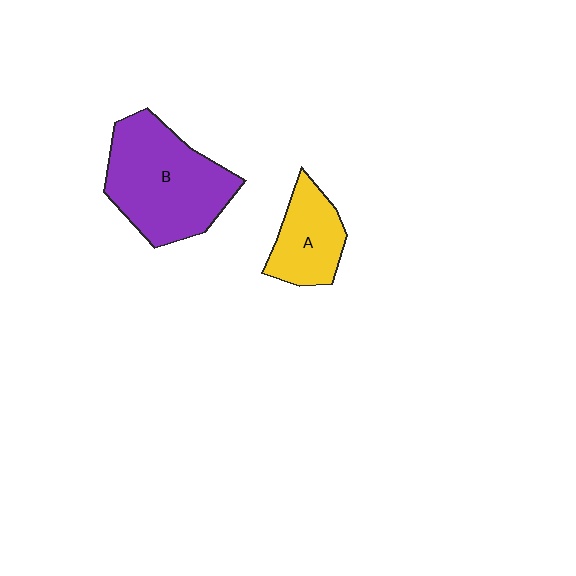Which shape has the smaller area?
Shape A (yellow).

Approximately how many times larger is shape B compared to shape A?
Approximately 1.9 times.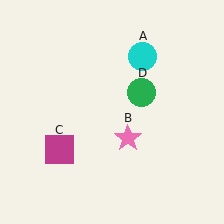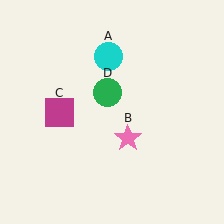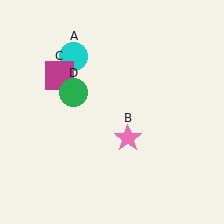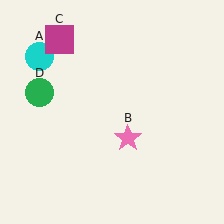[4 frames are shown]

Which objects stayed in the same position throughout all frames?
Pink star (object B) remained stationary.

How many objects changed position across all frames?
3 objects changed position: cyan circle (object A), magenta square (object C), green circle (object D).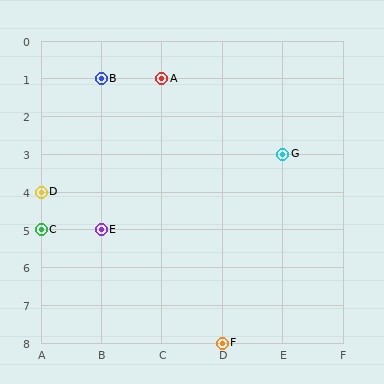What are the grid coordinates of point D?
Point D is at grid coordinates (A, 4).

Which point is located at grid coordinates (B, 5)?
Point E is at (B, 5).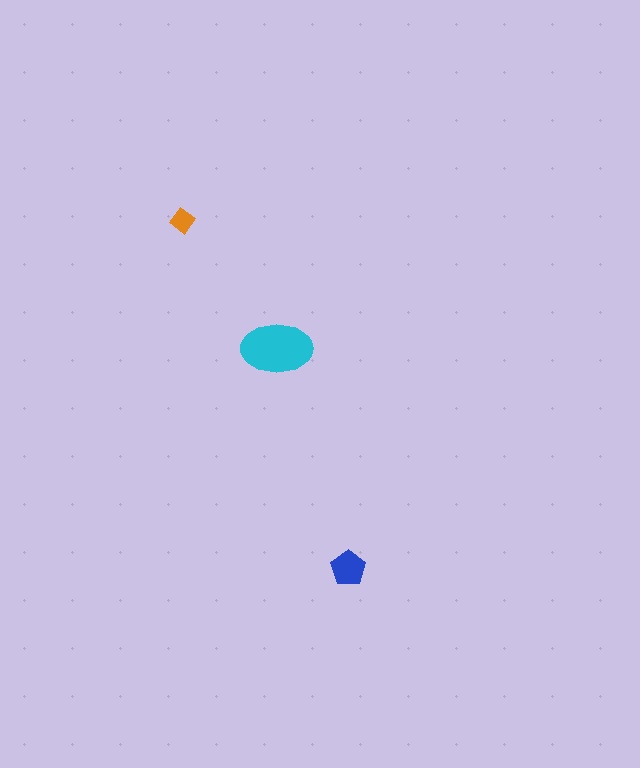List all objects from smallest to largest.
The orange diamond, the blue pentagon, the cyan ellipse.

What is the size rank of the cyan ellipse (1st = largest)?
1st.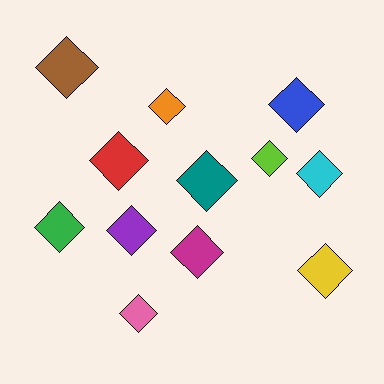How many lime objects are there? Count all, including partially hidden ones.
There is 1 lime object.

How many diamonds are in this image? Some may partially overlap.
There are 12 diamonds.